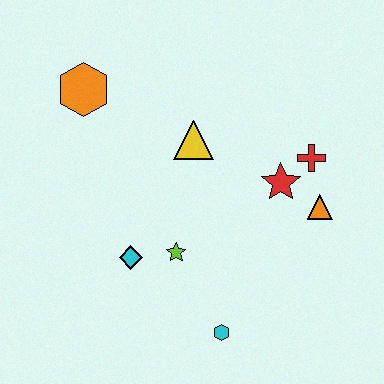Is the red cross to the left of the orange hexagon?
No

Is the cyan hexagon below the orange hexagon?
Yes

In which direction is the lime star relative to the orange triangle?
The lime star is to the left of the orange triangle.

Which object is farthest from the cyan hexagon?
The orange hexagon is farthest from the cyan hexagon.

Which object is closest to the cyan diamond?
The lime star is closest to the cyan diamond.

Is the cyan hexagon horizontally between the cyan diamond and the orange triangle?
Yes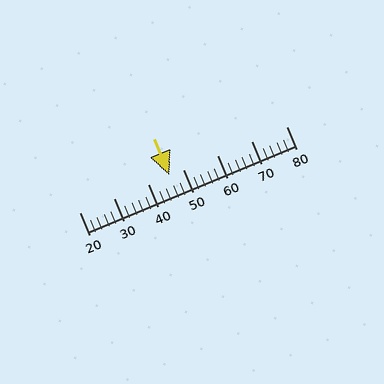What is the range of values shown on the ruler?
The ruler shows values from 20 to 80.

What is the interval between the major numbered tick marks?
The major tick marks are spaced 10 units apart.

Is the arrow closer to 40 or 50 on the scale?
The arrow is closer to 50.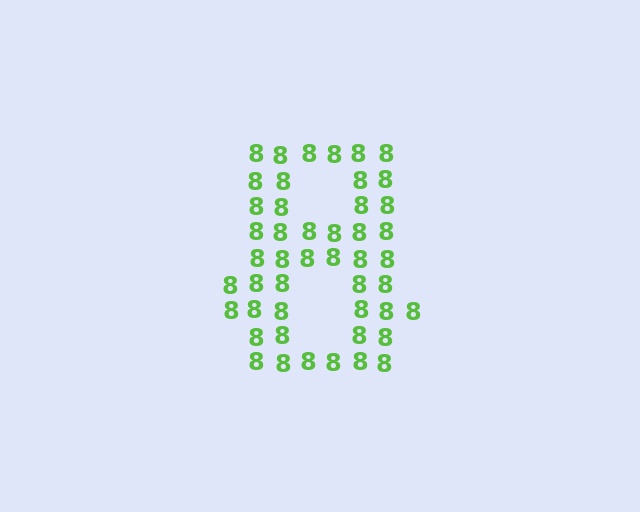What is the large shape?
The large shape is the digit 8.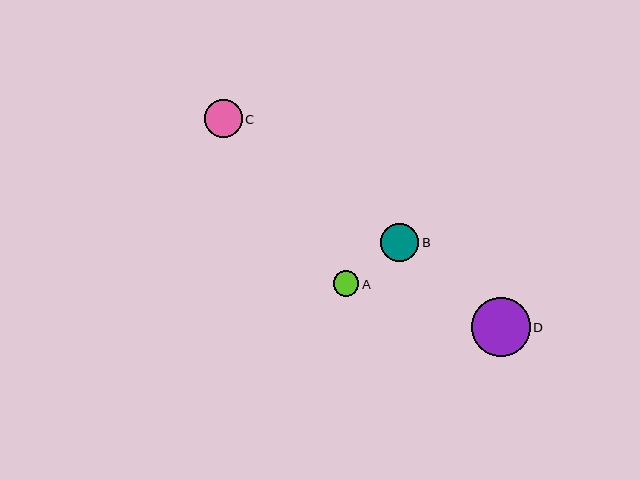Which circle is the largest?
Circle D is the largest with a size of approximately 59 pixels.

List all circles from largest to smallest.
From largest to smallest: D, B, C, A.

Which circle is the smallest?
Circle A is the smallest with a size of approximately 26 pixels.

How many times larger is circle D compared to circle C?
Circle D is approximately 1.5 times the size of circle C.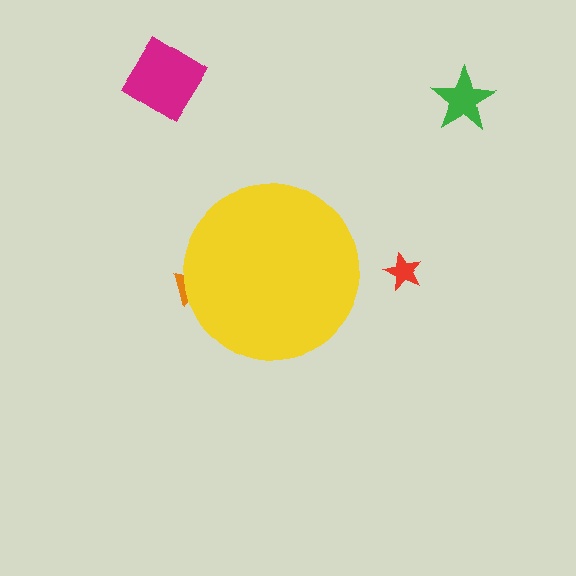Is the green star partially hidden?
No, the green star is fully visible.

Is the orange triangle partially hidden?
Yes, the orange triangle is partially hidden behind the yellow circle.